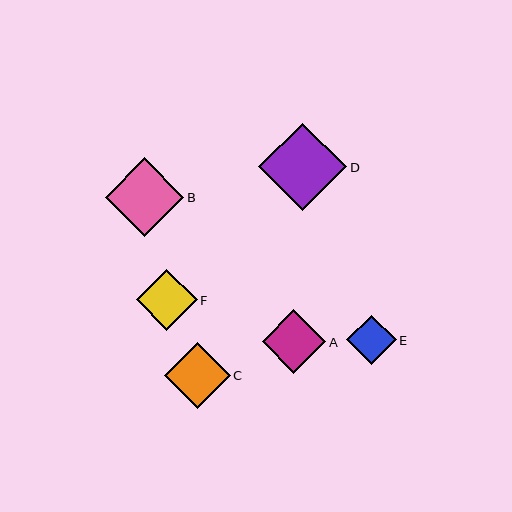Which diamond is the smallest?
Diamond E is the smallest with a size of approximately 50 pixels.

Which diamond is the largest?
Diamond D is the largest with a size of approximately 88 pixels.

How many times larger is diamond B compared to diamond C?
Diamond B is approximately 1.2 times the size of diamond C.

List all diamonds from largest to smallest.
From largest to smallest: D, B, C, A, F, E.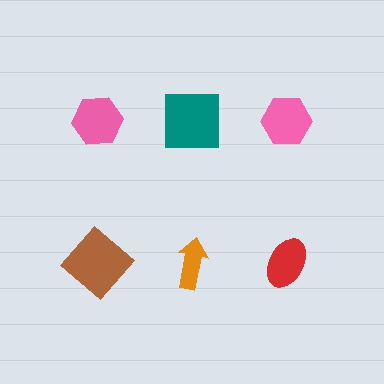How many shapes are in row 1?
3 shapes.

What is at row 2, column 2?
An orange arrow.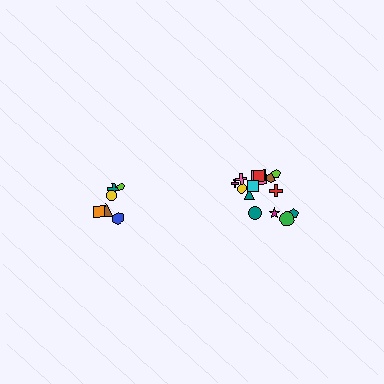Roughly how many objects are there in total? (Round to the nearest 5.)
Roughly 20 objects in total.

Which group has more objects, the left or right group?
The right group.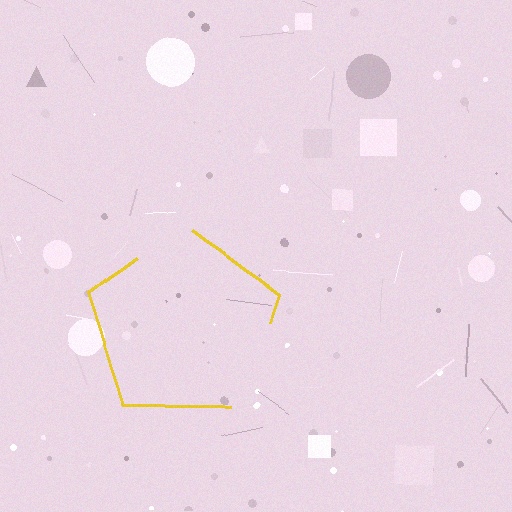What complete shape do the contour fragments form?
The contour fragments form a pentagon.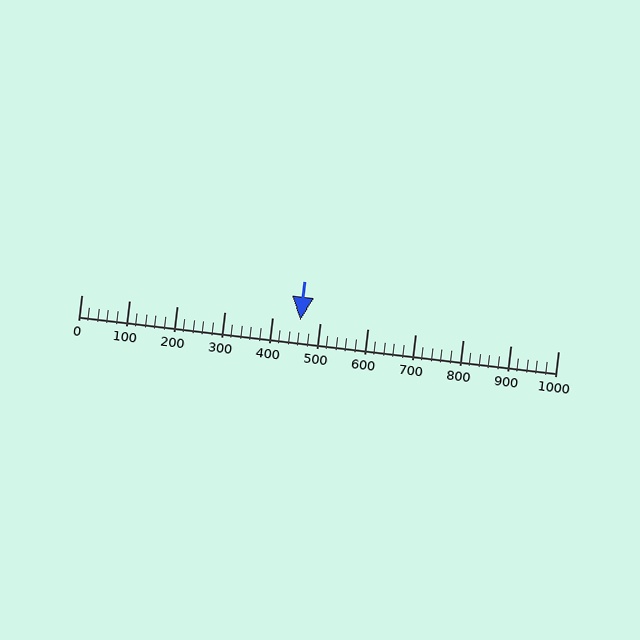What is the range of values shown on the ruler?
The ruler shows values from 0 to 1000.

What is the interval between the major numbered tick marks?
The major tick marks are spaced 100 units apart.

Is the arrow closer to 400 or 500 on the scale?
The arrow is closer to 500.